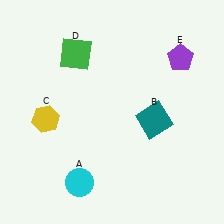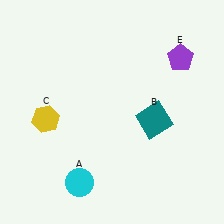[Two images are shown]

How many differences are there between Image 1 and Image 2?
There is 1 difference between the two images.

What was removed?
The green square (D) was removed in Image 2.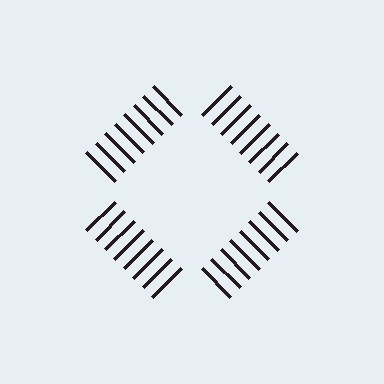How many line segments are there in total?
32 — 8 along each of the 4 edges.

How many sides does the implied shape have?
4 sides — the line-ends trace a square.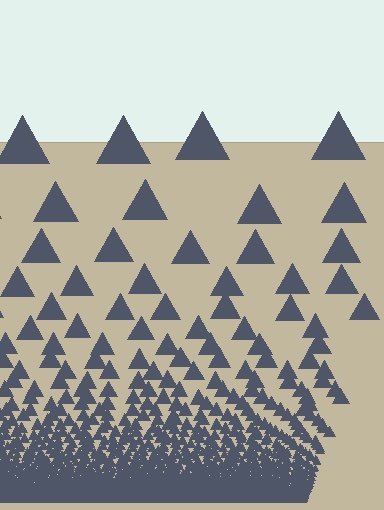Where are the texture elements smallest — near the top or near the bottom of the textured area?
Near the bottom.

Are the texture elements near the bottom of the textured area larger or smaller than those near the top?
Smaller. The gradient is inverted — elements near the bottom are smaller and denser.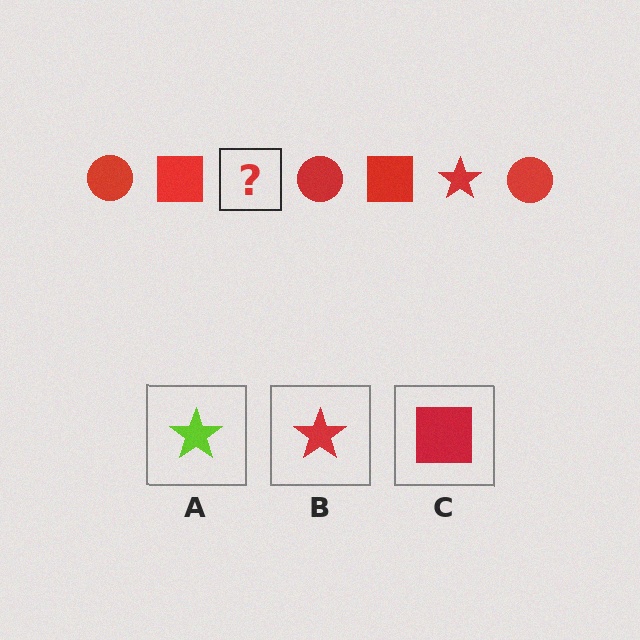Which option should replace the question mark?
Option B.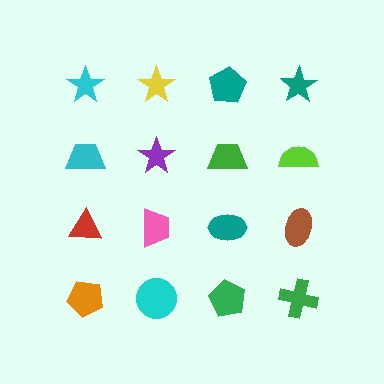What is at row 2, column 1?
A cyan trapezoid.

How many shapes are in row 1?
4 shapes.